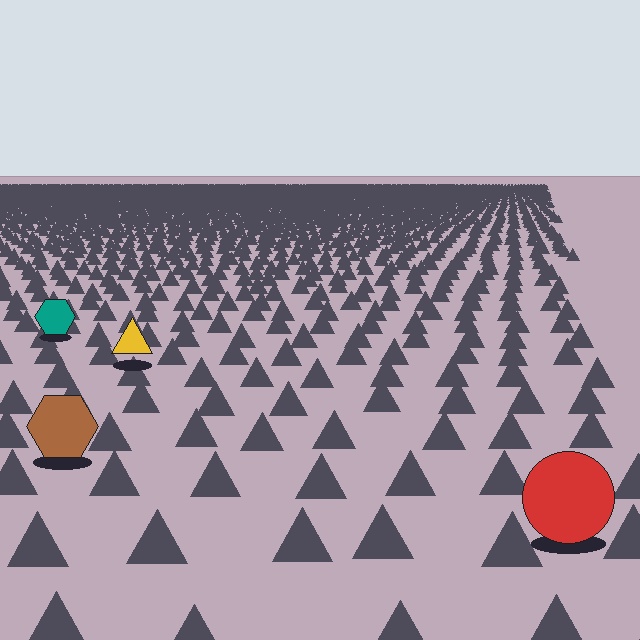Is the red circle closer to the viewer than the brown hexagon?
Yes. The red circle is closer — you can tell from the texture gradient: the ground texture is coarser near it.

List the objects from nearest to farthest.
From nearest to farthest: the red circle, the brown hexagon, the yellow triangle, the teal hexagon.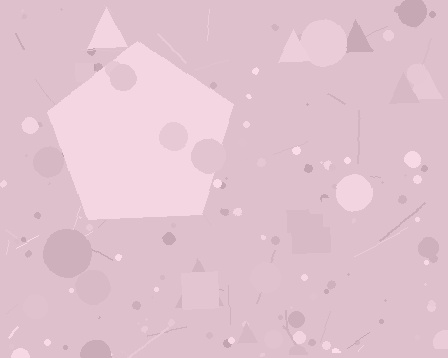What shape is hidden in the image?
A pentagon is hidden in the image.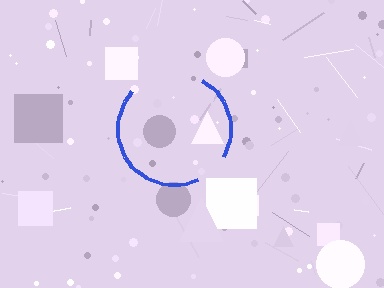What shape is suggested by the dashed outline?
The dashed outline suggests a circle.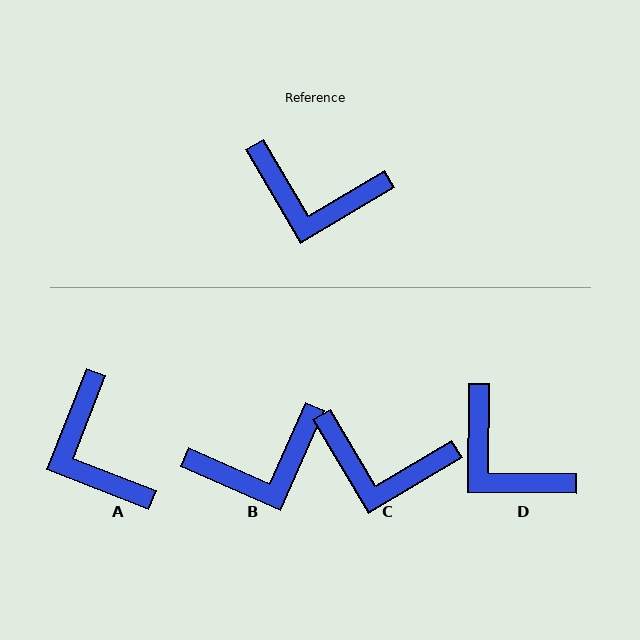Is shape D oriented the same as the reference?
No, it is off by about 31 degrees.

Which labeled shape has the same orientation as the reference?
C.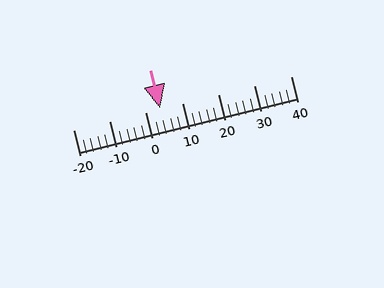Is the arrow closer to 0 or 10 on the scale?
The arrow is closer to 0.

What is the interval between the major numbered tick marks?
The major tick marks are spaced 10 units apart.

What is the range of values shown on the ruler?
The ruler shows values from -20 to 40.